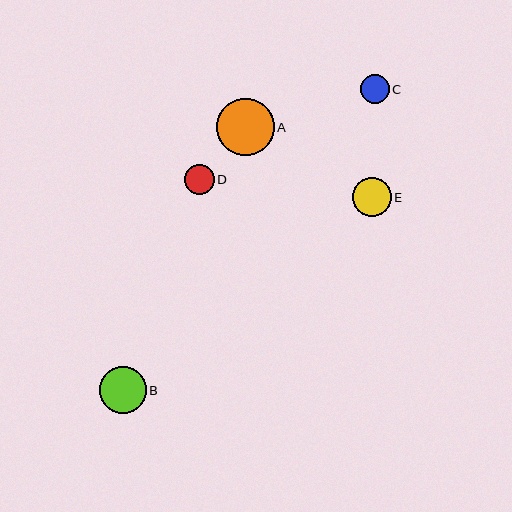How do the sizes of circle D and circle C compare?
Circle D and circle C are approximately the same size.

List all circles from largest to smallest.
From largest to smallest: A, B, E, D, C.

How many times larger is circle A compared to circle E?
Circle A is approximately 1.5 times the size of circle E.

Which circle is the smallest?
Circle C is the smallest with a size of approximately 29 pixels.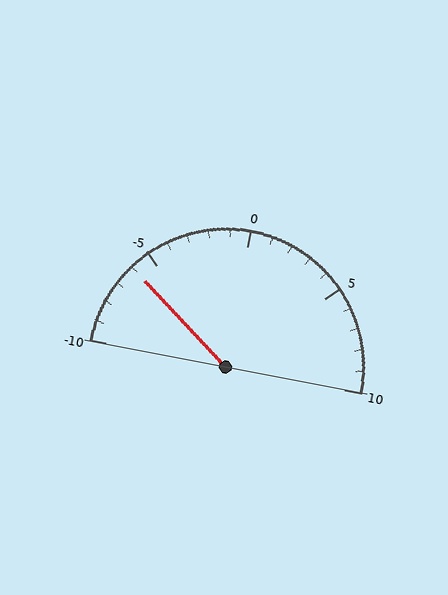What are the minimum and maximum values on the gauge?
The gauge ranges from -10 to 10.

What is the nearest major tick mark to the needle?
The nearest major tick mark is -5.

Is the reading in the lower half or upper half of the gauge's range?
The reading is in the lower half of the range (-10 to 10).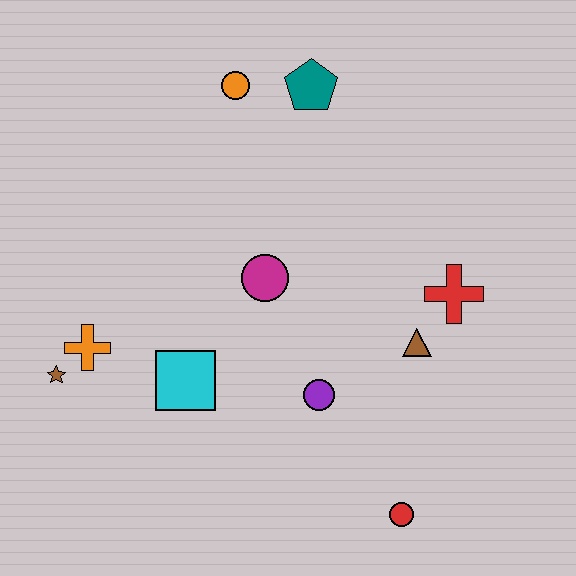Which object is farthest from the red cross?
The brown star is farthest from the red cross.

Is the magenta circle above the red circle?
Yes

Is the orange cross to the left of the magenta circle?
Yes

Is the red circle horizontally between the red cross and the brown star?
Yes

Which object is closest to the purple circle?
The brown triangle is closest to the purple circle.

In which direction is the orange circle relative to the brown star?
The orange circle is above the brown star.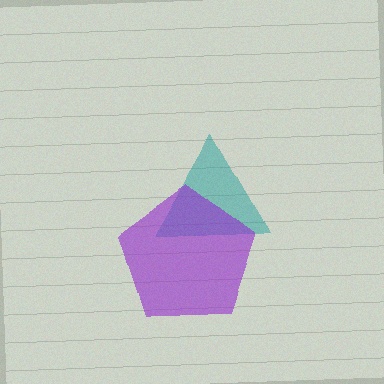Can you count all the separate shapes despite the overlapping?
Yes, there are 2 separate shapes.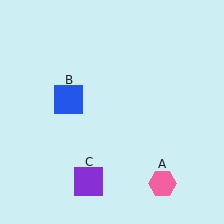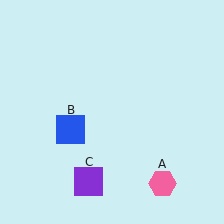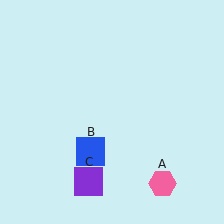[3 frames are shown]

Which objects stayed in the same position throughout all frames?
Pink hexagon (object A) and purple square (object C) remained stationary.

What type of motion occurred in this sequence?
The blue square (object B) rotated counterclockwise around the center of the scene.